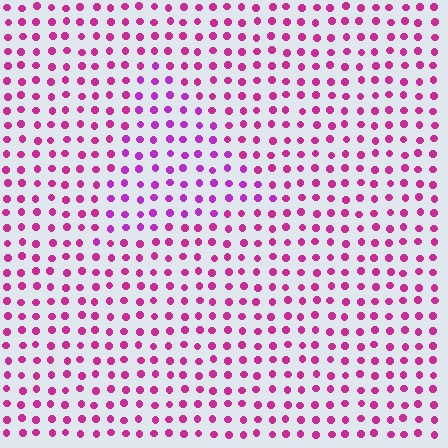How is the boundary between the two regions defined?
The boundary is defined purely by a slight shift in hue (about 27 degrees). Spacing, size, and orientation are identical on both sides.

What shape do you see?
I see a triangle.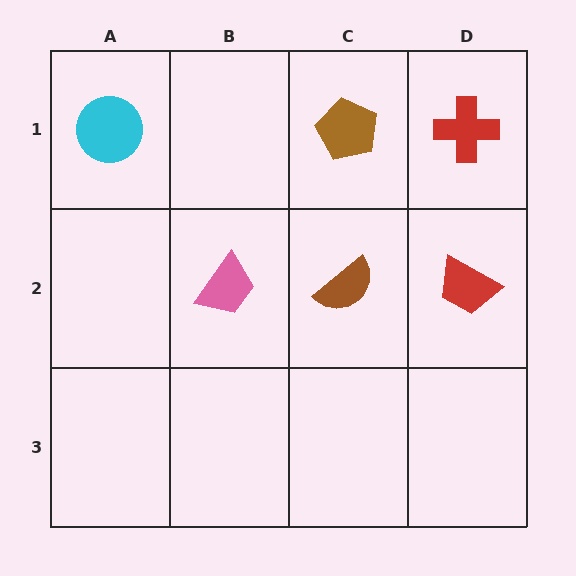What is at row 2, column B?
A pink trapezoid.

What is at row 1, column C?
A brown pentagon.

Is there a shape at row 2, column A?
No, that cell is empty.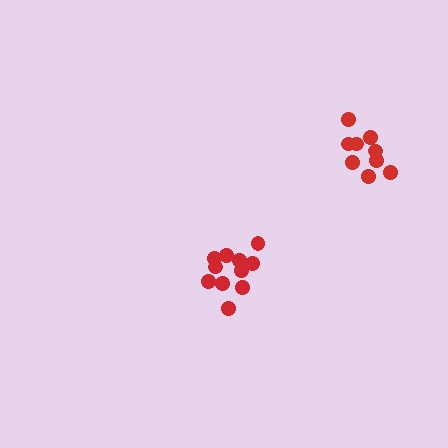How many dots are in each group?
Group 1: 11 dots, Group 2: 9 dots (20 total).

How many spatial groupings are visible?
There are 2 spatial groupings.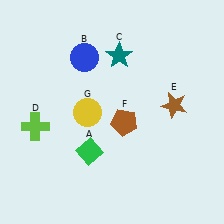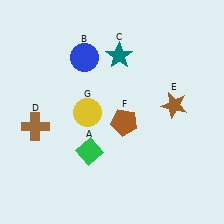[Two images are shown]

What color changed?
The cross (D) changed from lime in Image 1 to brown in Image 2.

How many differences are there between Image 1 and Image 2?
There is 1 difference between the two images.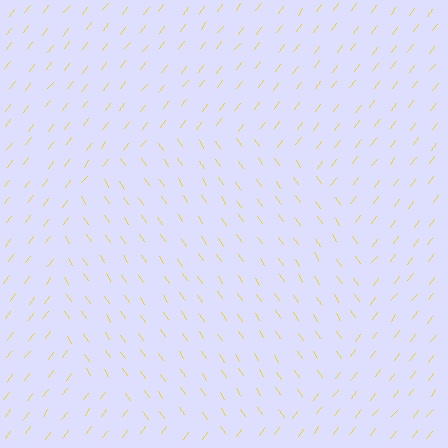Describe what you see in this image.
The image is filled with small yellow line segments. A circle region in the image has lines oriented differently from the surrounding lines, creating a visible texture boundary.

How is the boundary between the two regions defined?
The boundary is defined purely by a change in line orientation (approximately 71 degrees difference). All lines are the same color and thickness.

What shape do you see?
I see a circle.